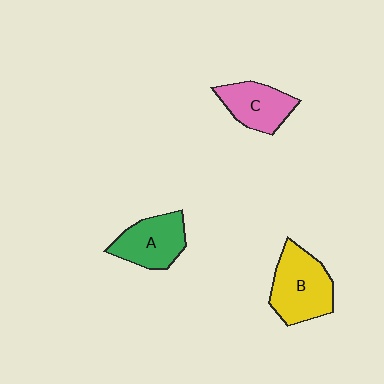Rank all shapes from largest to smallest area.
From largest to smallest: B (yellow), A (green), C (pink).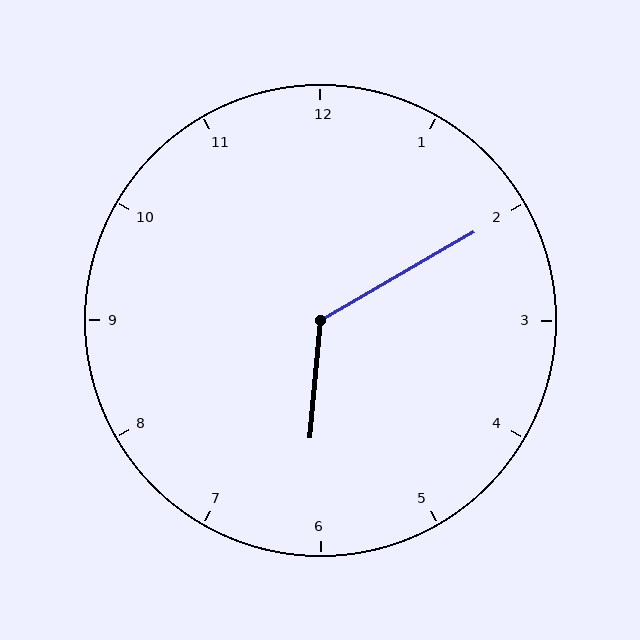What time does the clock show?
6:10.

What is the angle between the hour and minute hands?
Approximately 125 degrees.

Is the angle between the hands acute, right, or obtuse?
It is obtuse.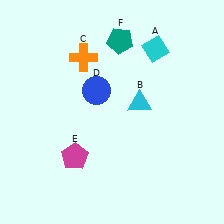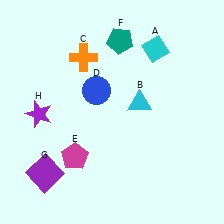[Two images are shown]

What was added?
A purple square (G), a purple star (H) were added in Image 2.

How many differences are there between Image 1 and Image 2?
There are 2 differences between the two images.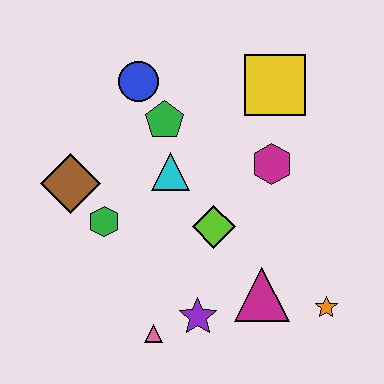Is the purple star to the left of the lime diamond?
Yes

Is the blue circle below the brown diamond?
No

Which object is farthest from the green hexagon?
The orange star is farthest from the green hexagon.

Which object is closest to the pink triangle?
The purple star is closest to the pink triangle.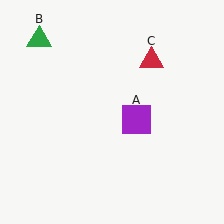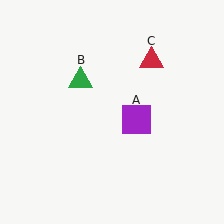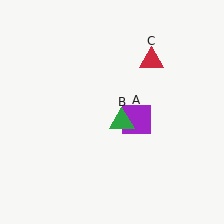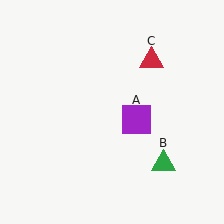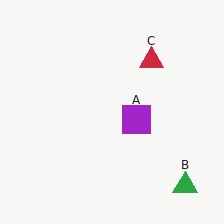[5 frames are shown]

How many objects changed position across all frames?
1 object changed position: green triangle (object B).